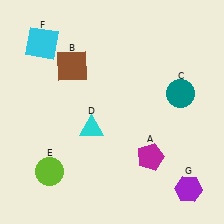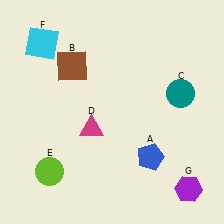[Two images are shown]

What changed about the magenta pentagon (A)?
In Image 1, A is magenta. In Image 2, it changed to blue.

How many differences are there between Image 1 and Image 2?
There are 2 differences between the two images.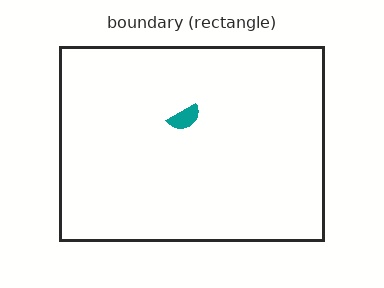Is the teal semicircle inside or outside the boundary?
Inside.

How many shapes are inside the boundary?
1 inside, 0 outside.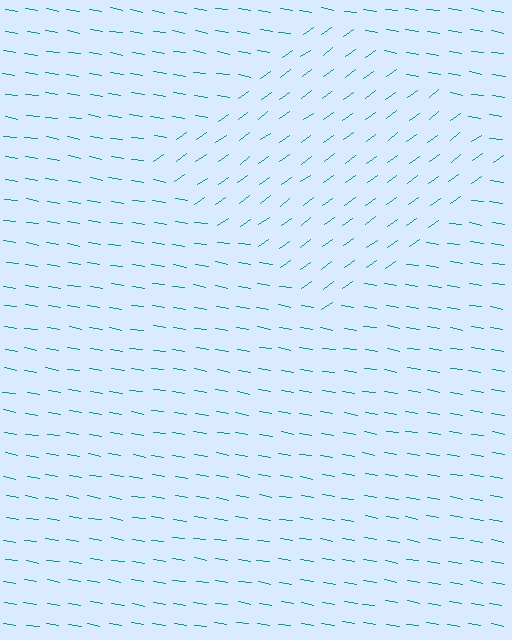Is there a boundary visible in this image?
Yes, there is a texture boundary formed by a change in line orientation.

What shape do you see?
I see a diamond.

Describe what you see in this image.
The image is filled with small teal line segments. A diamond region in the image has lines oriented differently from the surrounding lines, creating a visible texture boundary.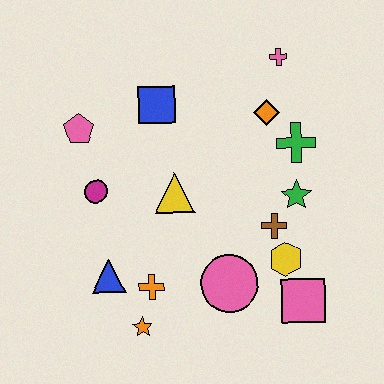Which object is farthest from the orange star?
The pink cross is farthest from the orange star.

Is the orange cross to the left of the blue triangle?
No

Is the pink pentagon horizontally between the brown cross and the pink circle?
No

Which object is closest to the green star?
The brown cross is closest to the green star.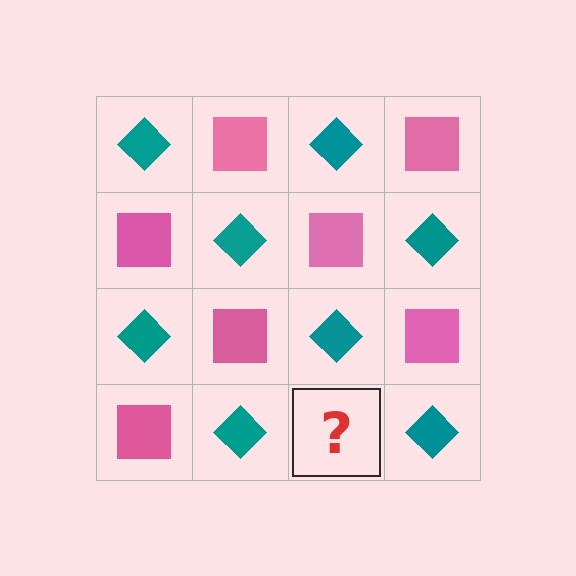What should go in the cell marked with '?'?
The missing cell should contain a pink square.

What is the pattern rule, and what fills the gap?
The rule is that it alternates teal diamond and pink square in a checkerboard pattern. The gap should be filled with a pink square.